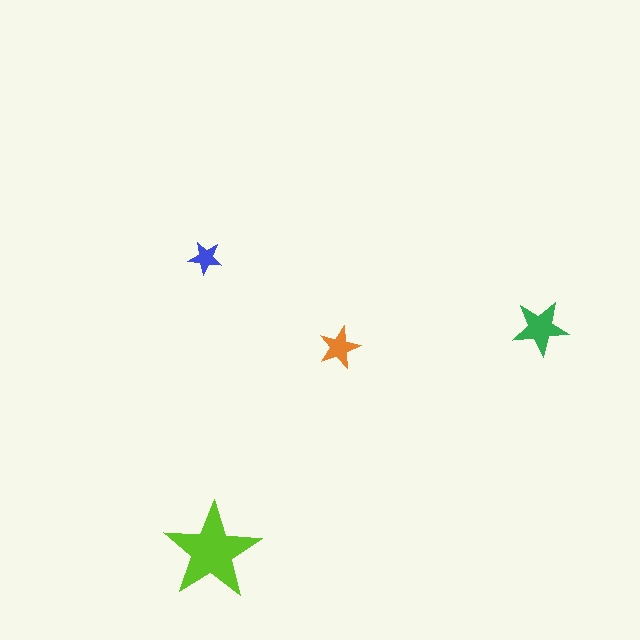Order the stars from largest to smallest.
the lime one, the green one, the orange one, the blue one.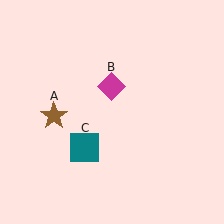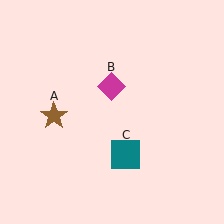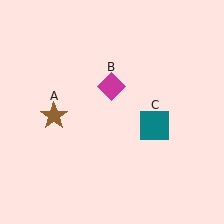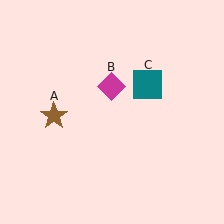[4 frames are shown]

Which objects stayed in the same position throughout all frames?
Brown star (object A) and magenta diamond (object B) remained stationary.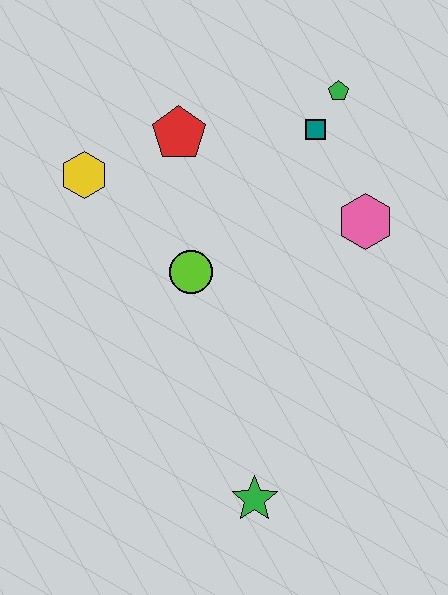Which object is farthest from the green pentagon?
The green star is farthest from the green pentagon.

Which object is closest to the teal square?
The green pentagon is closest to the teal square.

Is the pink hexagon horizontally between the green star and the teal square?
No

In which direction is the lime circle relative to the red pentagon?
The lime circle is below the red pentagon.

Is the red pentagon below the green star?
No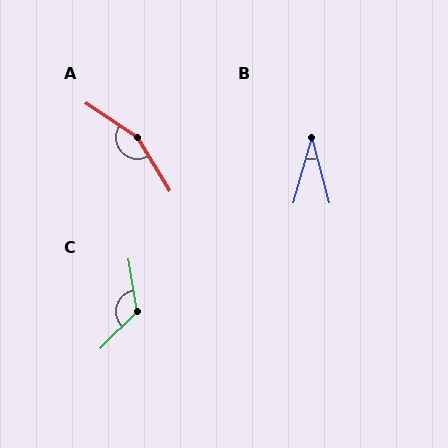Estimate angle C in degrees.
Approximately 125 degrees.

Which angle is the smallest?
B, at approximately 31 degrees.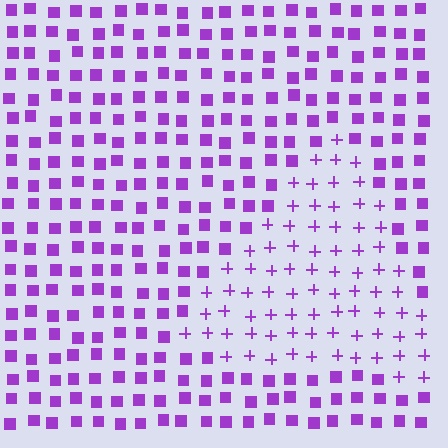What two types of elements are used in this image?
The image uses plus signs inside the triangle region and squares outside it.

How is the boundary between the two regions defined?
The boundary is defined by a change in element shape: plus signs inside vs. squares outside. All elements share the same color and spacing.